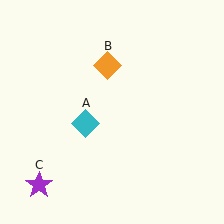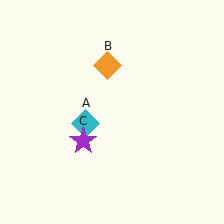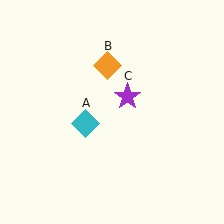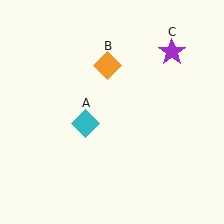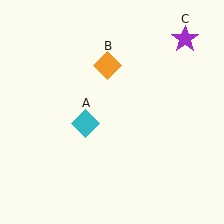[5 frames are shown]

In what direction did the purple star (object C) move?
The purple star (object C) moved up and to the right.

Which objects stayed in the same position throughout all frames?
Cyan diamond (object A) and orange diamond (object B) remained stationary.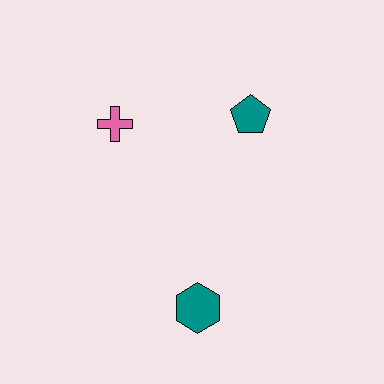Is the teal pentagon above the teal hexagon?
Yes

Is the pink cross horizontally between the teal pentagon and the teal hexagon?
No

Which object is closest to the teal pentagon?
The pink cross is closest to the teal pentagon.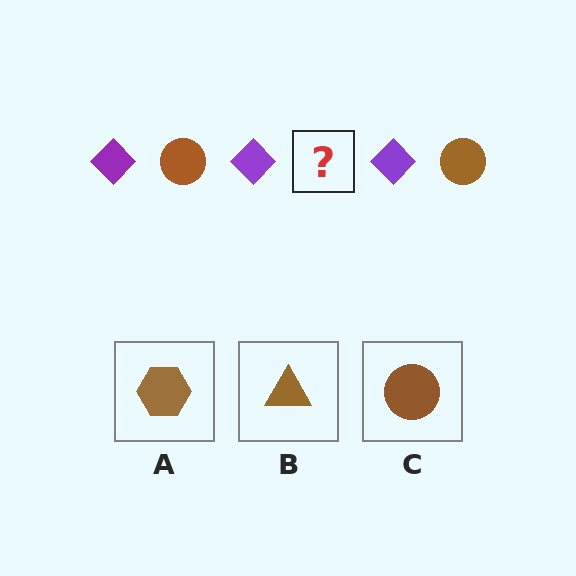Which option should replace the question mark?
Option C.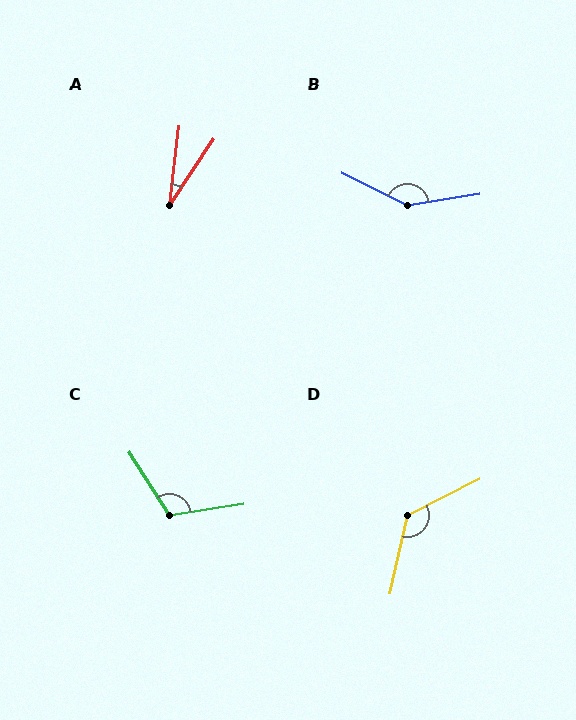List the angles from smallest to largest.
A (27°), C (114°), D (129°), B (145°).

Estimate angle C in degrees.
Approximately 114 degrees.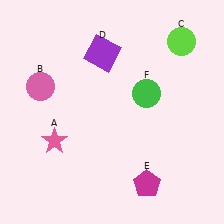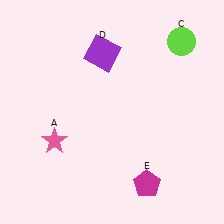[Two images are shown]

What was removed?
The pink circle (B), the green circle (F) were removed in Image 2.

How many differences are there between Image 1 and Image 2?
There are 2 differences between the two images.